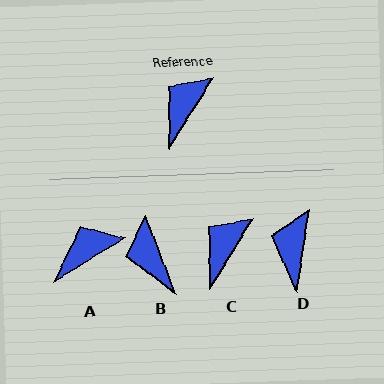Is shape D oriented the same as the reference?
No, it is off by about 24 degrees.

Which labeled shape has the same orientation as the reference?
C.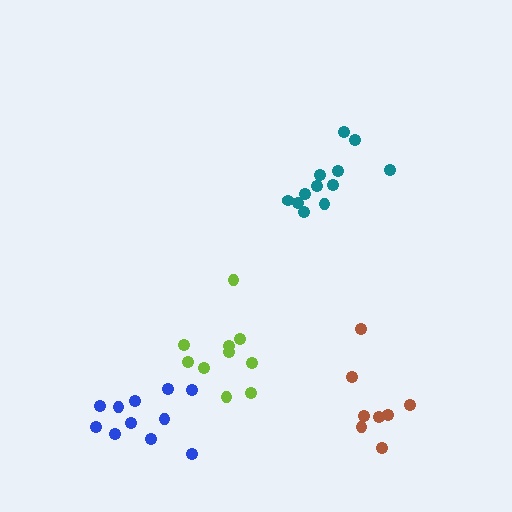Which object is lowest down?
The blue cluster is bottommost.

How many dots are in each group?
Group 1: 10 dots, Group 2: 11 dots, Group 3: 8 dots, Group 4: 12 dots (41 total).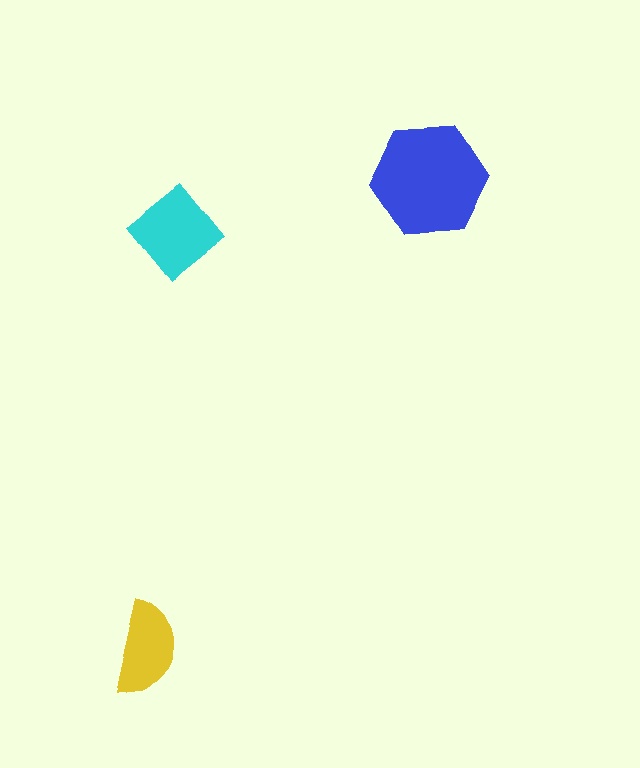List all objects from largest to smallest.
The blue hexagon, the cyan diamond, the yellow semicircle.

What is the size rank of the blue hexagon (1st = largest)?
1st.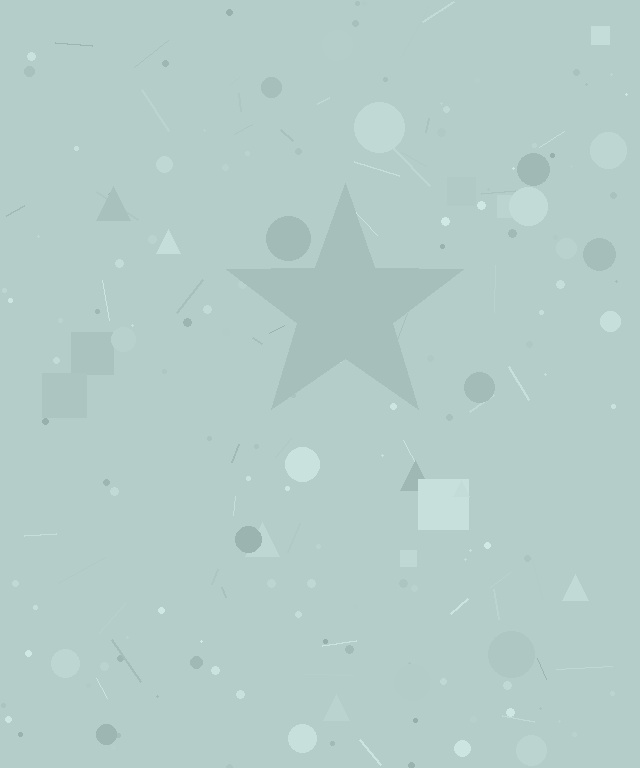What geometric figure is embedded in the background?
A star is embedded in the background.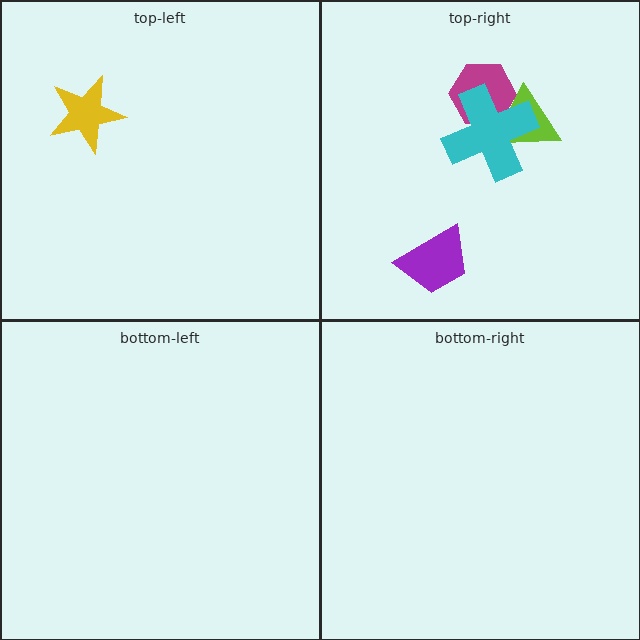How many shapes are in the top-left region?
1.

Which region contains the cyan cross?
The top-right region.